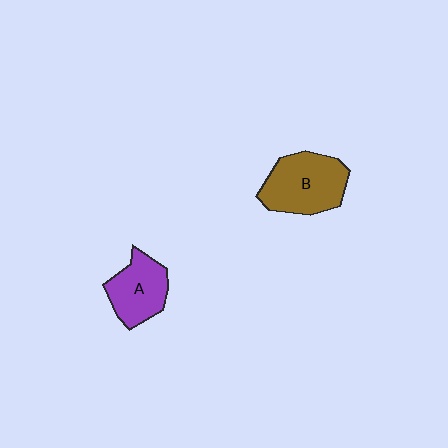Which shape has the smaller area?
Shape A (purple).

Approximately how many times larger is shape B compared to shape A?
Approximately 1.3 times.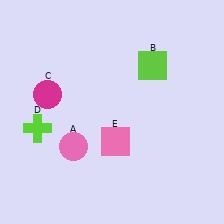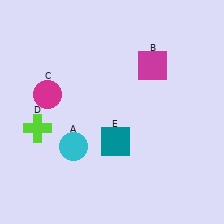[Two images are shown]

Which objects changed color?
A changed from pink to cyan. B changed from lime to magenta. E changed from pink to teal.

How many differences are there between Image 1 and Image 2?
There are 3 differences between the two images.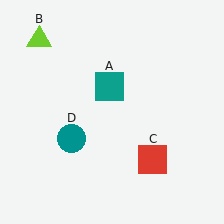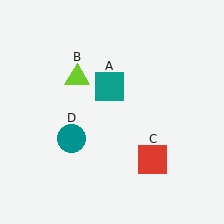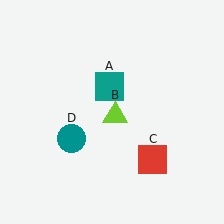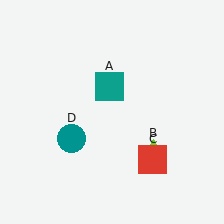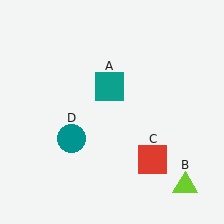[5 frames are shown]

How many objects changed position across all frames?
1 object changed position: lime triangle (object B).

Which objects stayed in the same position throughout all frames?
Teal square (object A) and red square (object C) and teal circle (object D) remained stationary.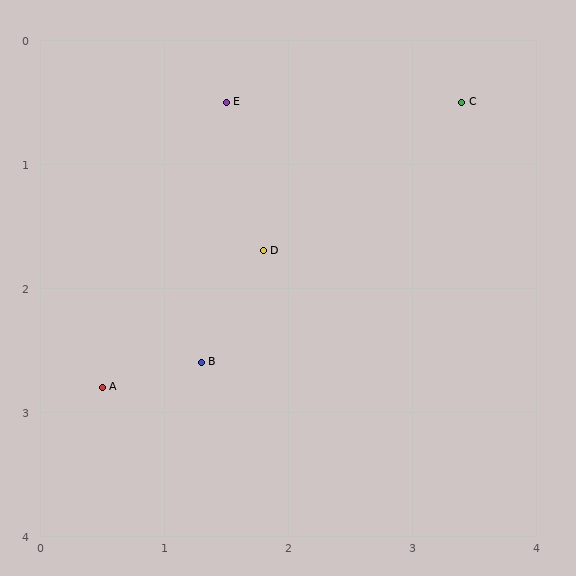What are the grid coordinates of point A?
Point A is at approximately (0.5, 2.8).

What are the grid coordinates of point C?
Point C is at approximately (3.4, 0.5).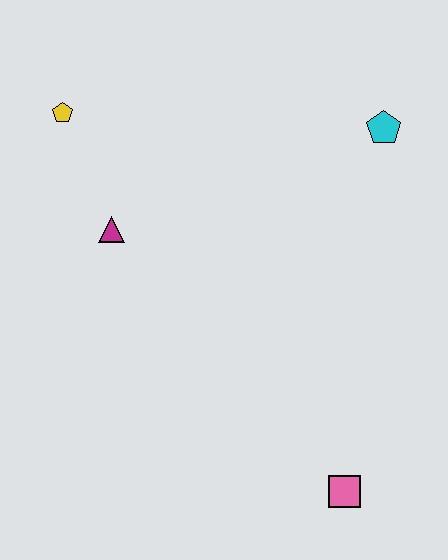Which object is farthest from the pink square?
The yellow pentagon is farthest from the pink square.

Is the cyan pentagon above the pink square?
Yes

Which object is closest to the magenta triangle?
The yellow pentagon is closest to the magenta triangle.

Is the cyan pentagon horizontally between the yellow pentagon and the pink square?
No